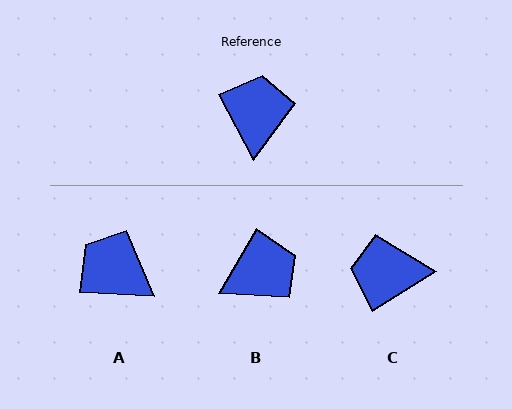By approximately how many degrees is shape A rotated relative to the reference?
Approximately 59 degrees counter-clockwise.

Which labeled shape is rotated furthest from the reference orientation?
C, about 94 degrees away.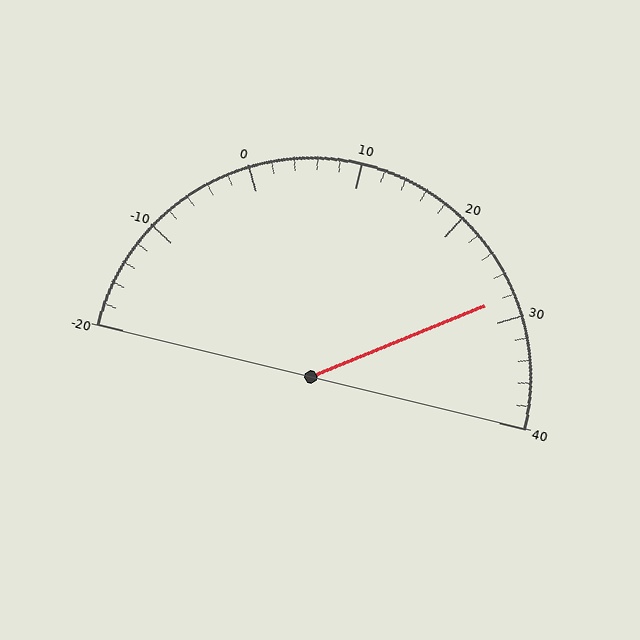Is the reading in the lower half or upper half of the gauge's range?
The reading is in the upper half of the range (-20 to 40).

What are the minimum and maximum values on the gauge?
The gauge ranges from -20 to 40.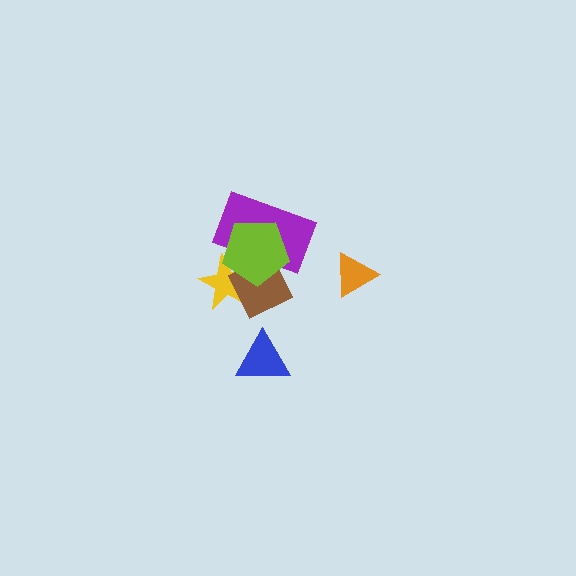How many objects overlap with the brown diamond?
3 objects overlap with the brown diamond.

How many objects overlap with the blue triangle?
0 objects overlap with the blue triangle.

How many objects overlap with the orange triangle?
0 objects overlap with the orange triangle.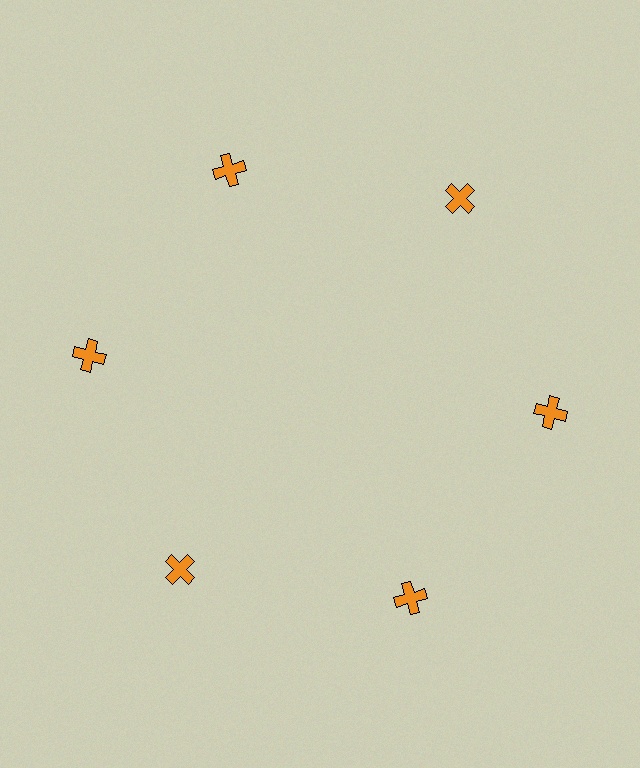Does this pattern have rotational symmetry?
Yes, this pattern has 6-fold rotational symmetry. It looks the same after rotating 60 degrees around the center.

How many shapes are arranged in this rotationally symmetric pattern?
There are 6 shapes, arranged in 6 groups of 1.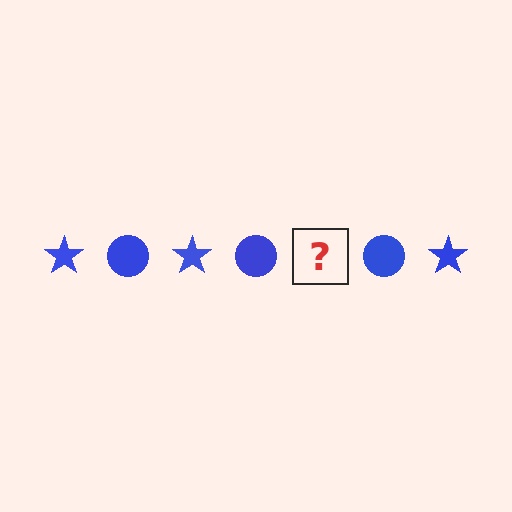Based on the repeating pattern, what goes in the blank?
The blank should be a blue star.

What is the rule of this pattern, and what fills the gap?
The rule is that the pattern cycles through star, circle shapes in blue. The gap should be filled with a blue star.